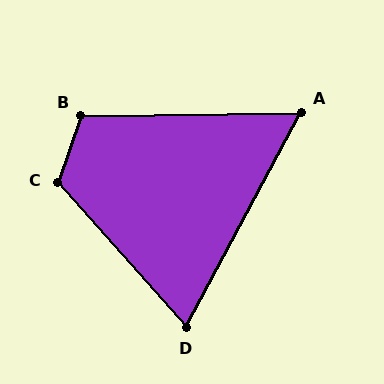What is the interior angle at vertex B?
Approximately 110 degrees (obtuse).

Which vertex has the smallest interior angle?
A, at approximately 61 degrees.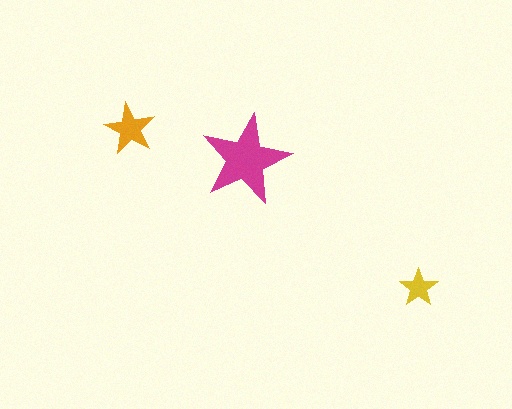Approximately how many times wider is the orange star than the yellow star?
About 1.5 times wider.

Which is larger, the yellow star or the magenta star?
The magenta one.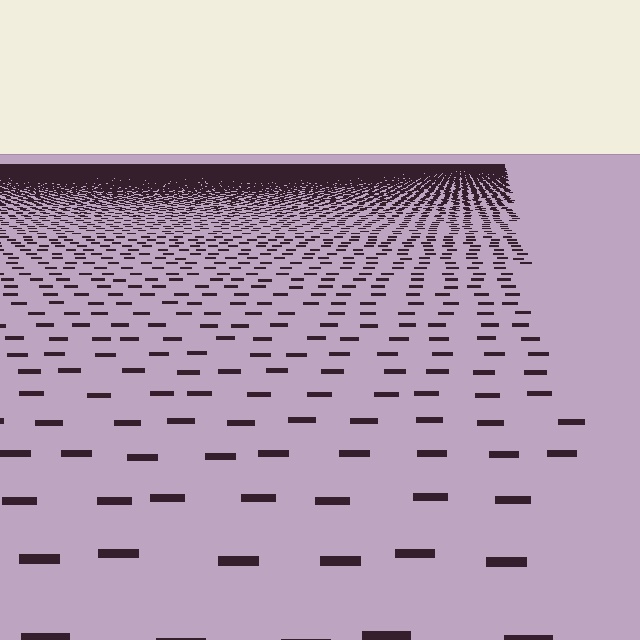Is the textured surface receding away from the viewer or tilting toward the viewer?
The surface is receding away from the viewer. Texture elements get smaller and denser toward the top.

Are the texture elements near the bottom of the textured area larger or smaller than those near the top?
Larger. Near the bottom, elements are closer to the viewer and appear at a bigger on-screen size.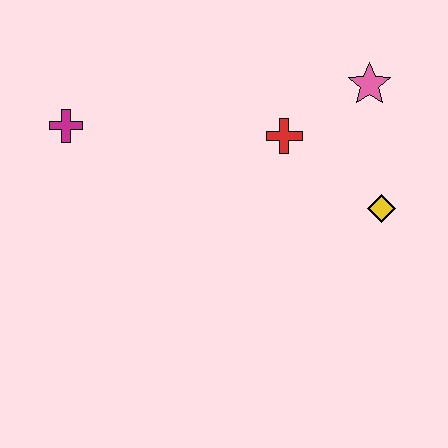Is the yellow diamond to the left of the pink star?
No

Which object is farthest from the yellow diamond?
The magenta cross is farthest from the yellow diamond.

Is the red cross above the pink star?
No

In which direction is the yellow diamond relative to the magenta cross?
The yellow diamond is to the right of the magenta cross.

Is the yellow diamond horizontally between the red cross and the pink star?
No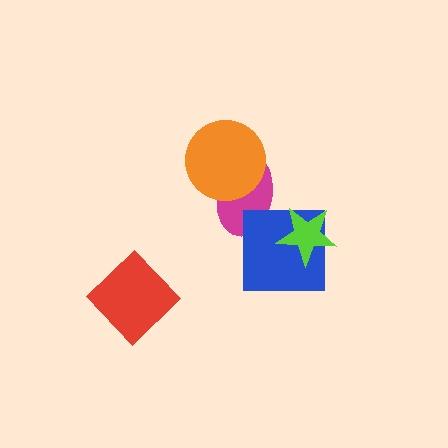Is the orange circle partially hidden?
No, no other shape covers it.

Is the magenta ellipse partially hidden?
Yes, it is partially covered by another shape.